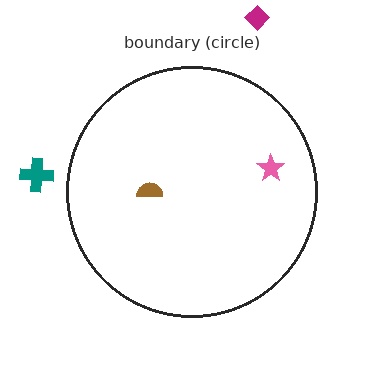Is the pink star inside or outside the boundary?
Inside.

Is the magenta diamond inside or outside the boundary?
Outside.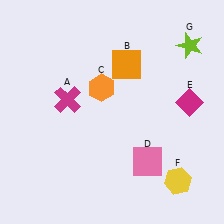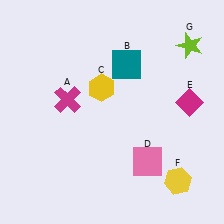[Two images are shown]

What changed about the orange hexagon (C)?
In Image 1, C is orange. In Image 2, it changed to yellow.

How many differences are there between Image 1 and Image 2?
There are 2 differences between the two images.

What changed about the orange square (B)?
In Image 1, B is orange. In Image 2, it changed to teal.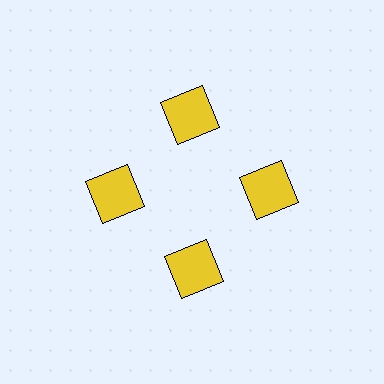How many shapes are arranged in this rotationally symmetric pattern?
There are 4 shapes, arranged in 4 groups of 1.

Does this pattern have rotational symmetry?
Yes, this pattern has 4-fold rotational symmetry. It looks the same after rotating 90 degrees around the center.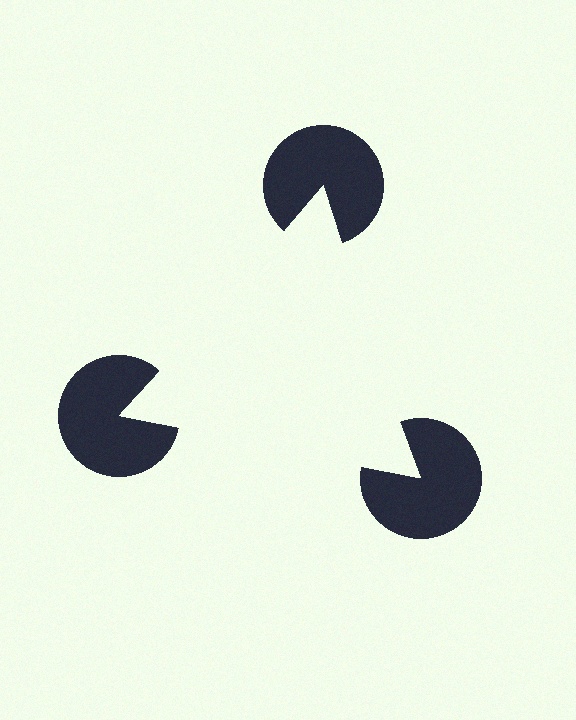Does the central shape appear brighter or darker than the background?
It typically appears slightly brighter than the background, even though no actual brightness change is drawn.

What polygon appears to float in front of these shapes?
An illusory triangle — its edges are inferred from the aligned wedge cuts in the pac-man discs, not physically drawn.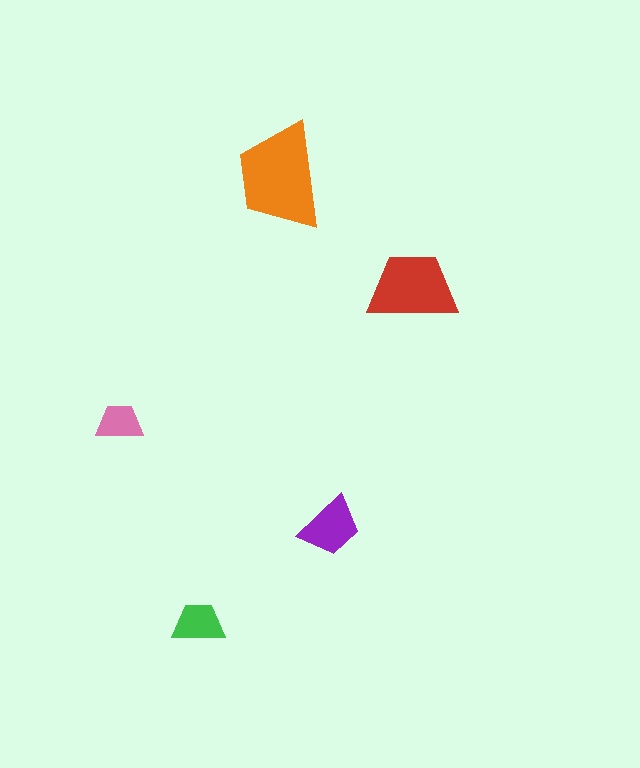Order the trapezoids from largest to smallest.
the orange one, the red one, the purple one, the green one, the pink one.